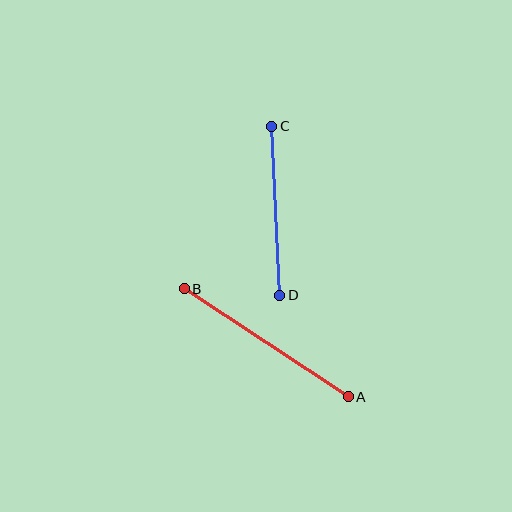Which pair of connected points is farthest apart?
Points A and B are farthest apart.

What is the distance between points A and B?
The distance is approximately 196 pixels.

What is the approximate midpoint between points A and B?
The midpoint is at approximately (266, 343) pixels.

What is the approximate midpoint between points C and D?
The midpoint is at approximately (276, 211) pixels.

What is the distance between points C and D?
The distance is approximately 170 pixels.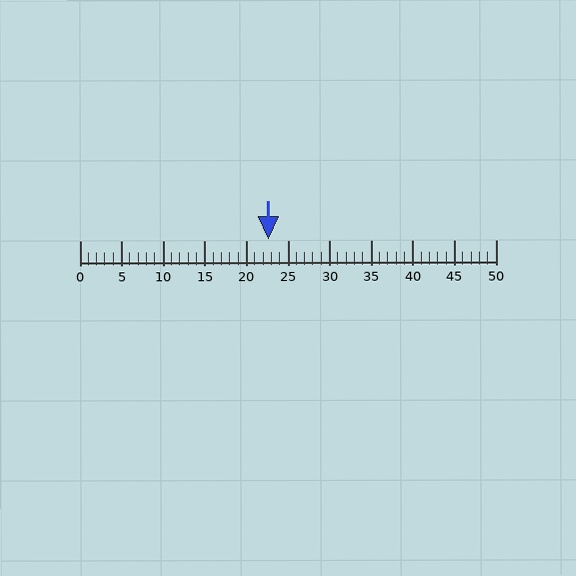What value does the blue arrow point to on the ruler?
The blue arrow points to approximately 23.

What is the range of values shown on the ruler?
The ruler shows values from 0 to 50.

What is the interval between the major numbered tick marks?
The major tick marks are spaced 5 units apart.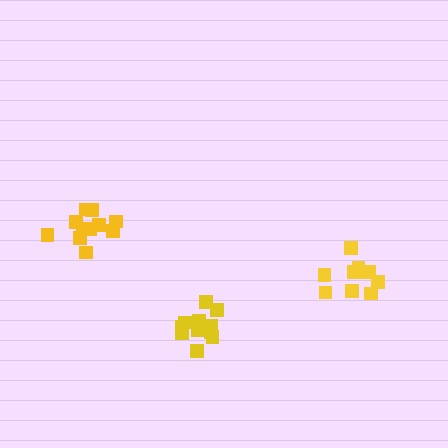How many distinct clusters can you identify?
There are 3 distinct clusters.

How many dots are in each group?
Group 1: 11 dots, Group 2: 12 dots, Group 3: 10 dots (33 total).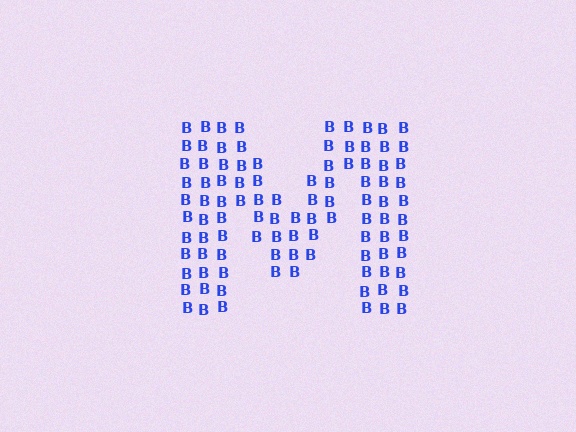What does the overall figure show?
The overall figure shows the letter M.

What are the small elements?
The small elements are letter B's.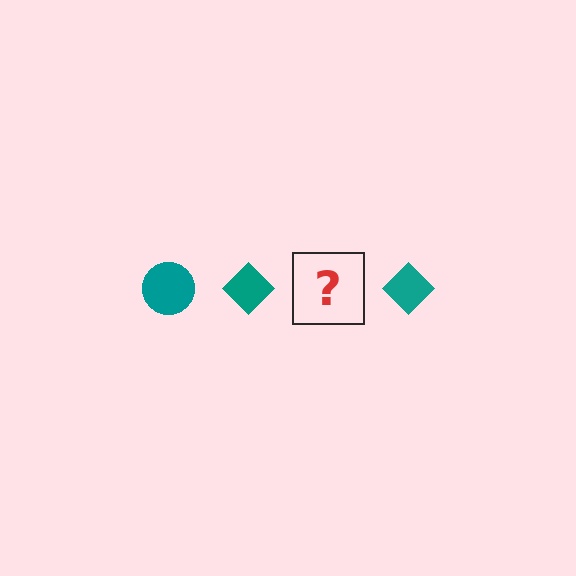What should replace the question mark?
The question mark should be replaced with a teal circle.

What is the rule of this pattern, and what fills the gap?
The rule is that the pattern cycles through circle, diamond shapes in teal. The gap should be filled with a teal circle.